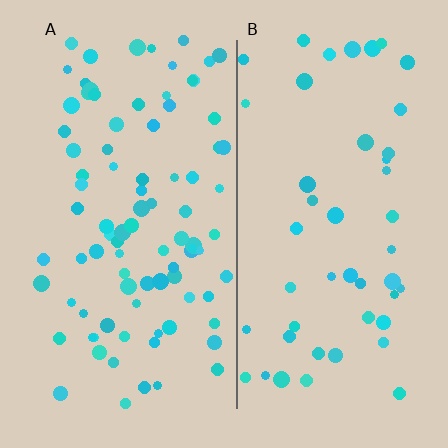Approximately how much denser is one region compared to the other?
Approximately 1.8× — region A over region B.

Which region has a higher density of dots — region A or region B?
A (the left).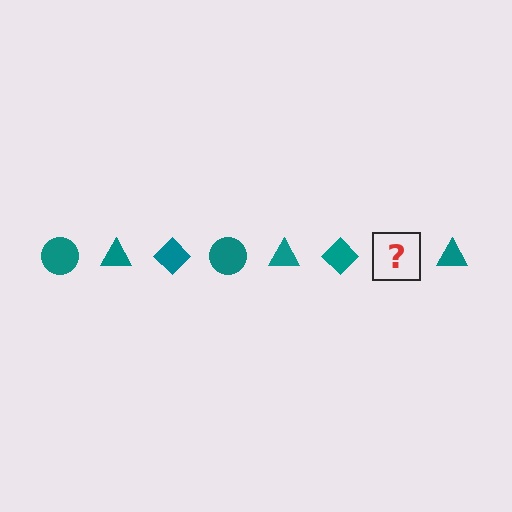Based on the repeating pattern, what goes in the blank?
The blank should be a teal circle.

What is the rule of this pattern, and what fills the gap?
The rule is that the pattern cycles through circle, triangle, diamond shapes in teal. The gap should be filled with a teal circle.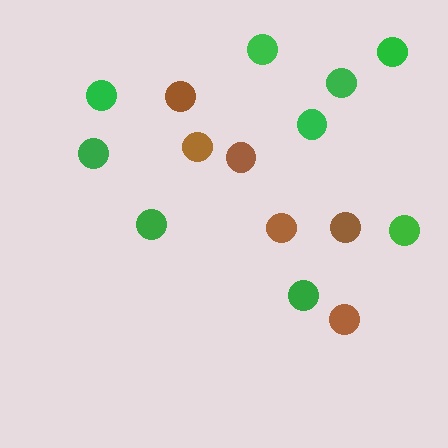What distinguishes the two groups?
There are 2 groups: one group of brown circles (6) and one group of green circles (9).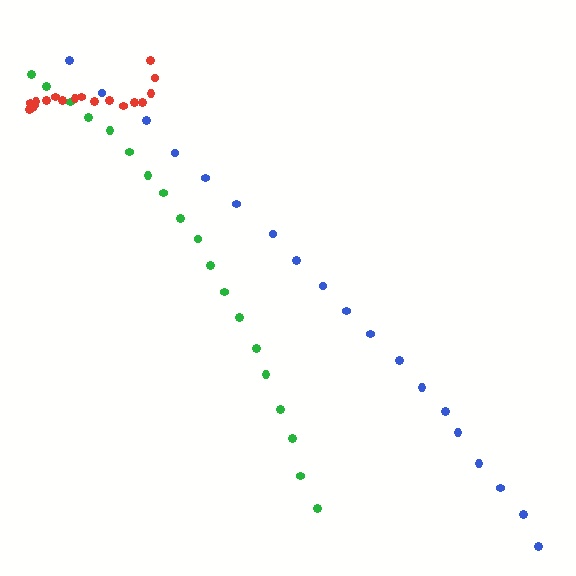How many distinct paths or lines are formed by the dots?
There are 3 distinct paths.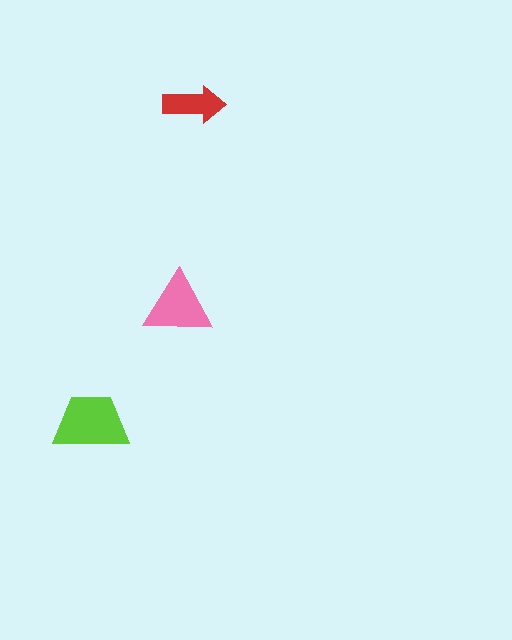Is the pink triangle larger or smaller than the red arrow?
Larger.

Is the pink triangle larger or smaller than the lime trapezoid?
Smaller.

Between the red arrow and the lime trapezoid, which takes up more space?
The lime trapezoid.